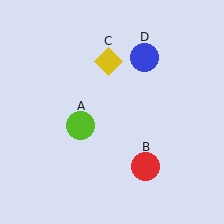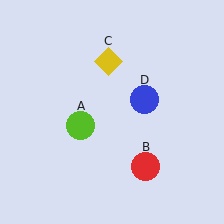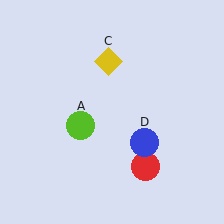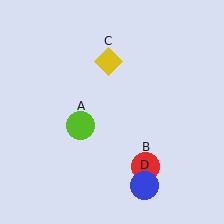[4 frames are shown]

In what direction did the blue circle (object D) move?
The blue circle (object D) moved down.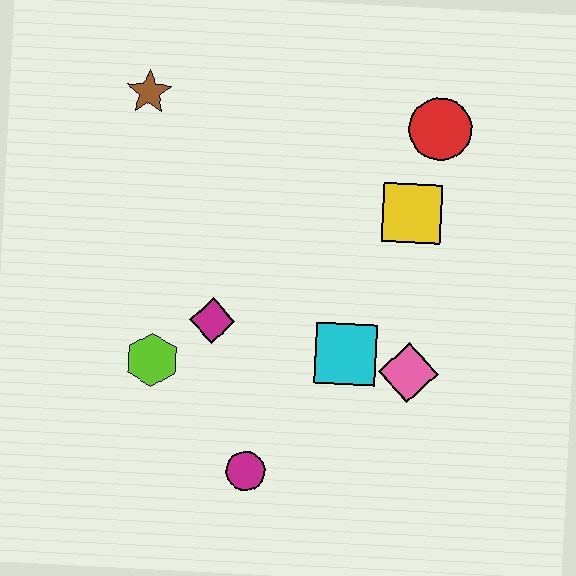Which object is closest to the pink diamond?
The cyan square is closest to the pink diamond.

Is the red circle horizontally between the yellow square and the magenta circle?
No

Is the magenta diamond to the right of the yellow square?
No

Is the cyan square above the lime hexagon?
Yes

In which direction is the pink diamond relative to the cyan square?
The pink diamond is to the right of the cyan square.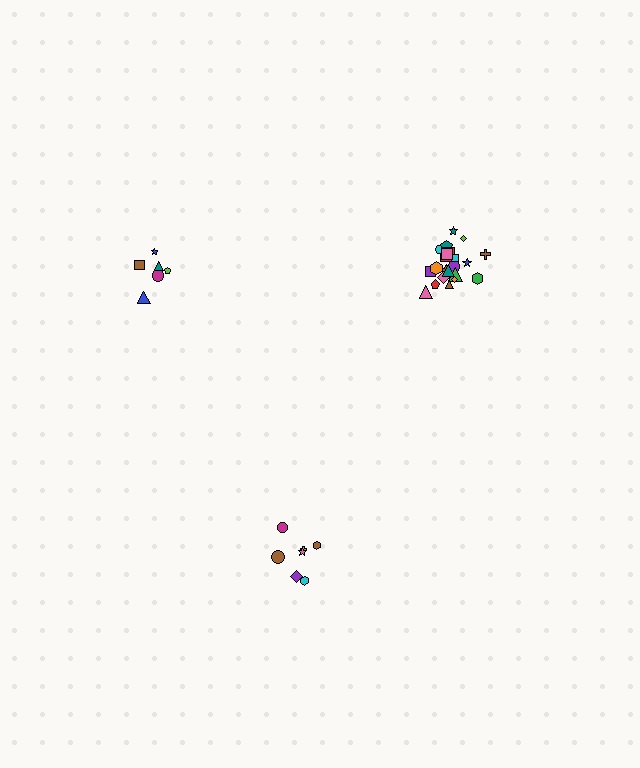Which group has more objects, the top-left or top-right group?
The top-right group.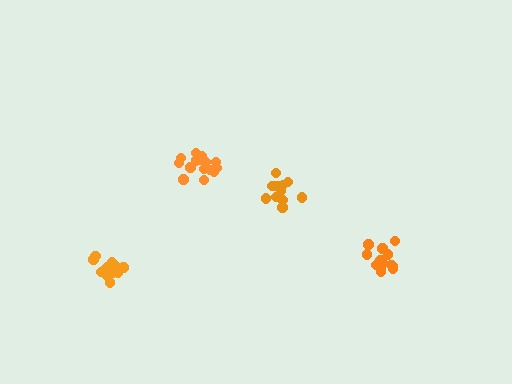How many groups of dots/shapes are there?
There are 4 groups.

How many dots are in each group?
Group 1: 13 dots, Group 2: 13 dots, Group 3: 12 dots, Group 4: 15 dots (53 total).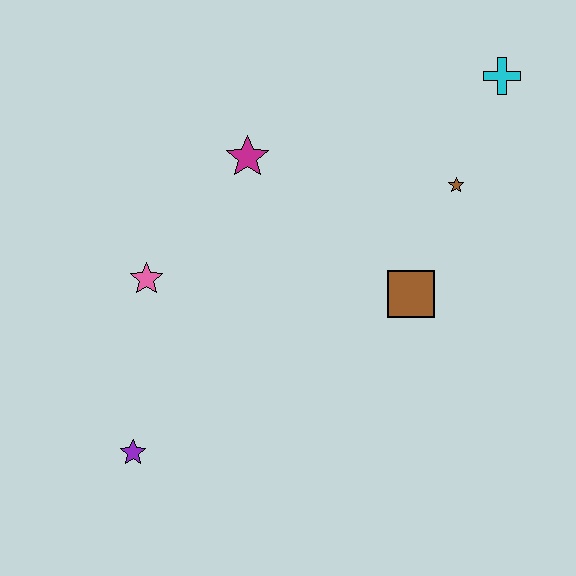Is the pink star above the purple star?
Yes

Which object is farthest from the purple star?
The cyan cross is farthest from the purple star.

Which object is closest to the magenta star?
The pink star is closest to the magenta star.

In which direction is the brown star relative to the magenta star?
The brown star is to the right of the magenta star.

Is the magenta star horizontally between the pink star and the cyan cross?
Yes